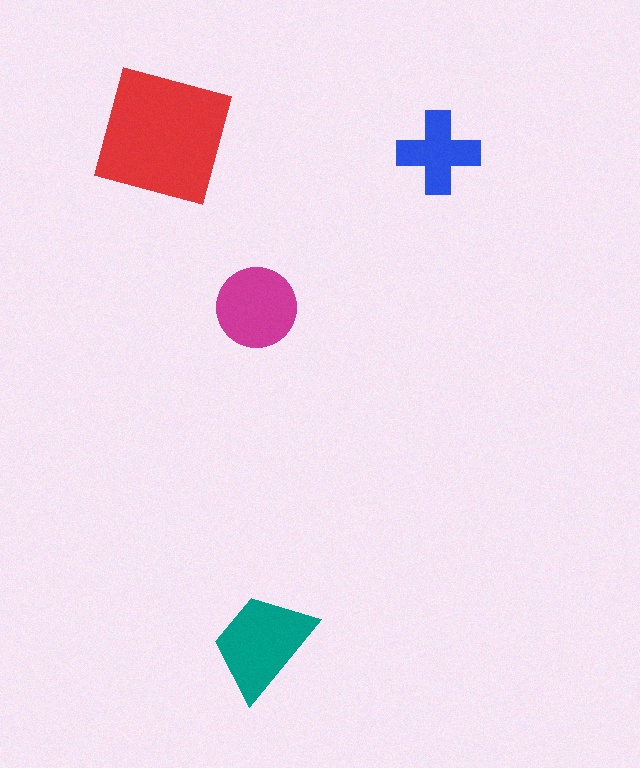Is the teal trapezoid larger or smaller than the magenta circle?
Larger.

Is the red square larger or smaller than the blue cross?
Larger.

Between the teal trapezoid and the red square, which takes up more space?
The red square.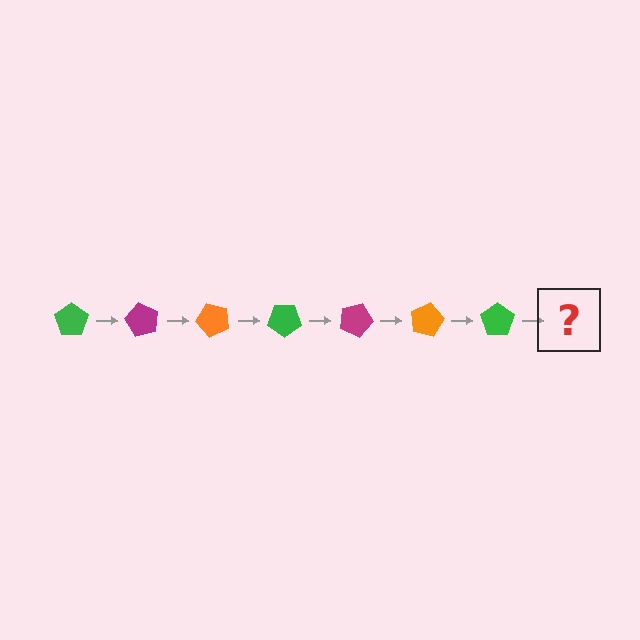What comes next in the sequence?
The next element should be a magenta pentagon, rotated 420 degrees from the start.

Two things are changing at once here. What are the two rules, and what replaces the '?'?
The two rules are that it rotates 60 degrees each step and the color cycles through green, magenta, and orange. The '?' should be a magenta pentagon, rotated 420 degrees from the start.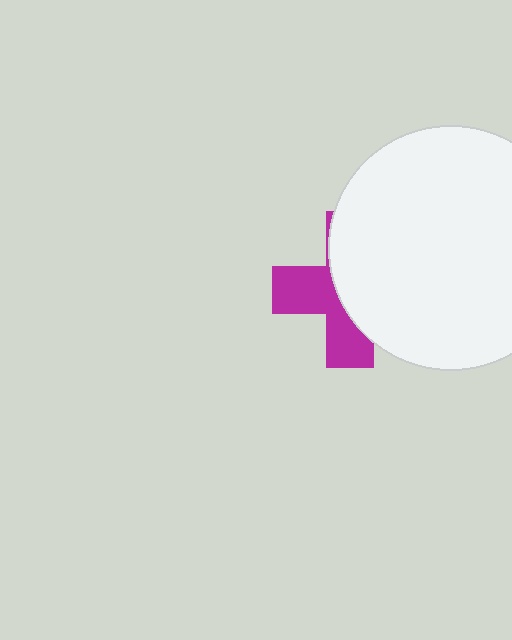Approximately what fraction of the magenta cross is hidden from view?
Roughly 57% of the magenta cross is hidden behind the white circle.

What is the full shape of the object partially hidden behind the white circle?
The partially hidden object is a magenta cross.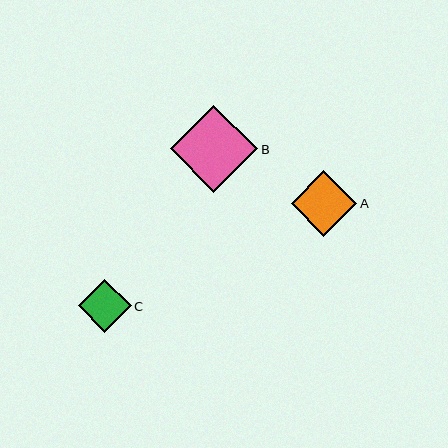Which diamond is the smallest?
Diamond C is the smallest with a size of approximately 53 pixels.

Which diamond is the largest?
Diamond B is the largest with a size of approximately 87 pixels.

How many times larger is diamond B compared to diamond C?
Diamond B is approximately 1.7 times the size of diamond C.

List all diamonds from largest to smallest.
From largest to smallest: B, A, C.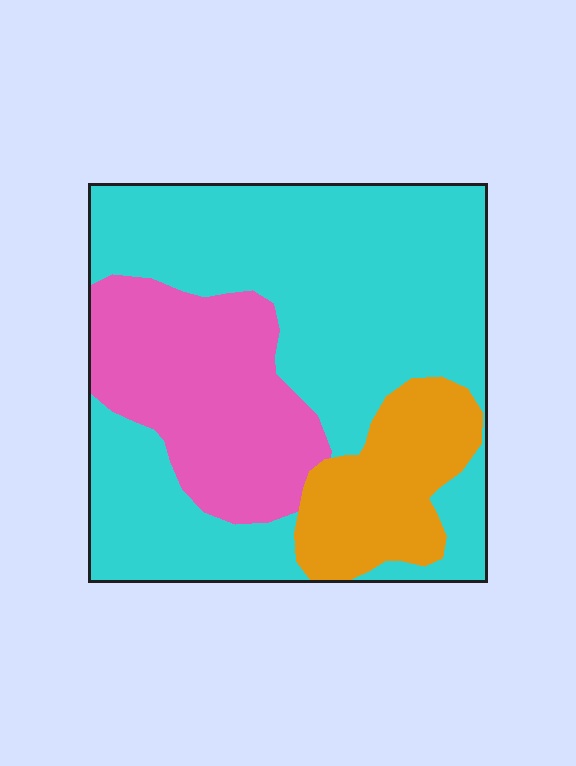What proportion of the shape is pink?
Pink takes up about one quarter (1/4) of the shape.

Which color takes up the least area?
Orange, at roughly 15%.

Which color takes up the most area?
Cyan, at roughly 60%.